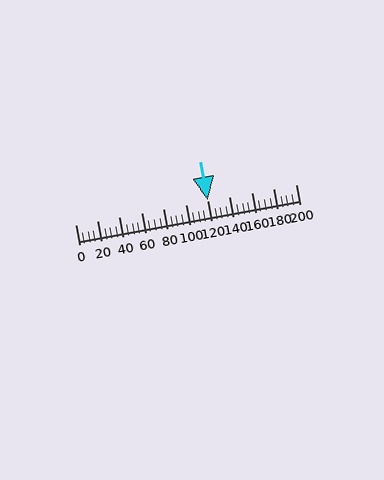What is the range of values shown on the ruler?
The ruler shows values from 0 to 200.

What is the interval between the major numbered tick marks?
The major tick marks are spaced 20 units apart.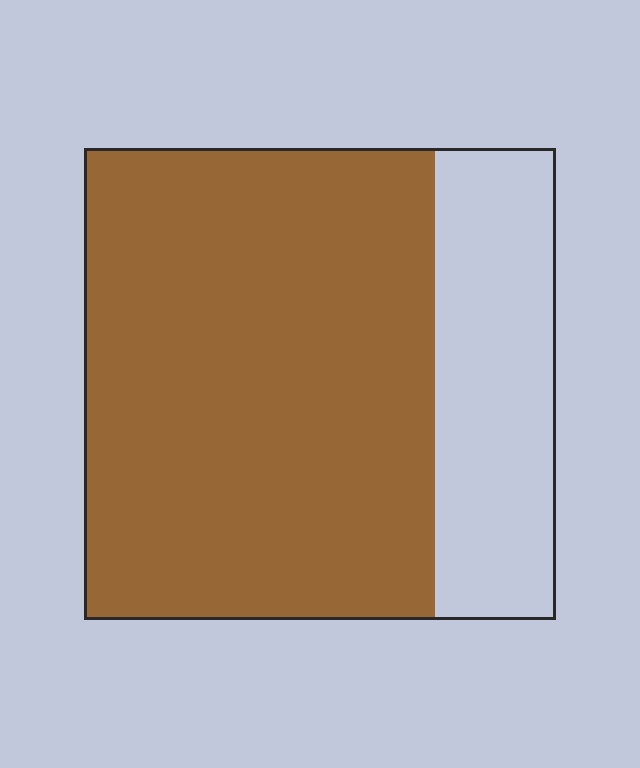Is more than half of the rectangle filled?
Yes.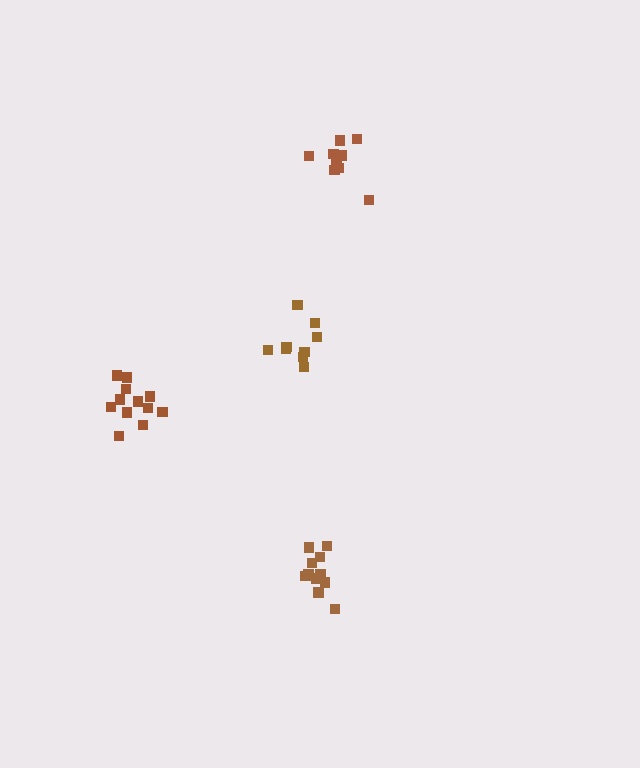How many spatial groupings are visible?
There are 4 spatial groupings.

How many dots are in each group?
Group 1: 9 dots, Group 2: 11 dots, Group 3: 12 dots, Group 4: 9 dots (41 total).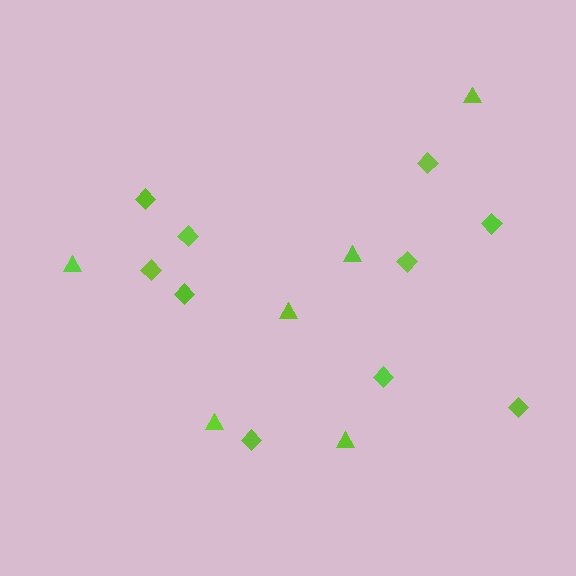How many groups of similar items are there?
There are 2 groups: one group of triangles (6) and one group of diamonds (10).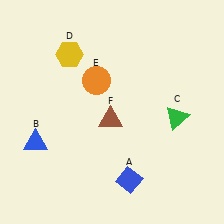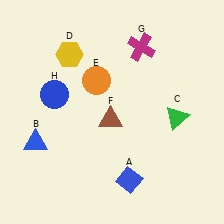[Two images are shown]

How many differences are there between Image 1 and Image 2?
There are 2 differences between the two images.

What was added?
A magenta cross (G), a blue circle (H) were added in Image 2.